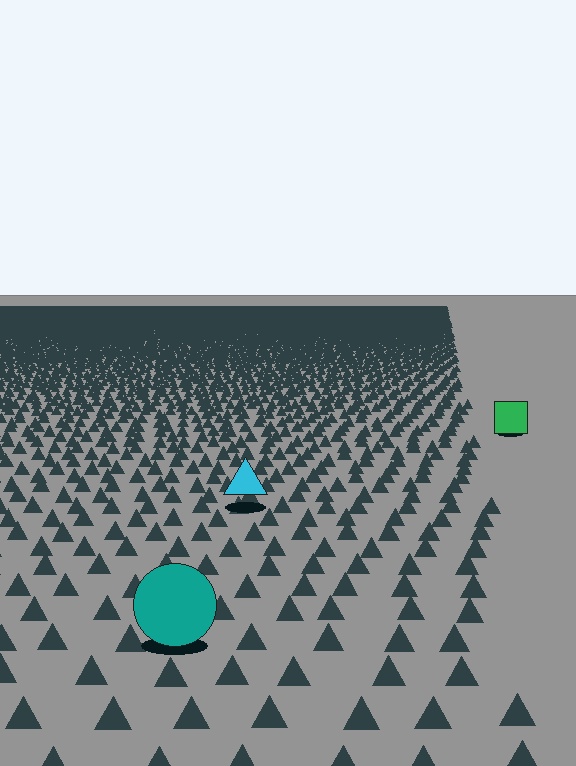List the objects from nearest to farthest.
From nearest to farthest: the teal circle, the cyan triangle, the green square.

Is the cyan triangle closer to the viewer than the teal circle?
No. The teal circle is closer — you can tell from the texture gradient: the ground texture is coarser near it.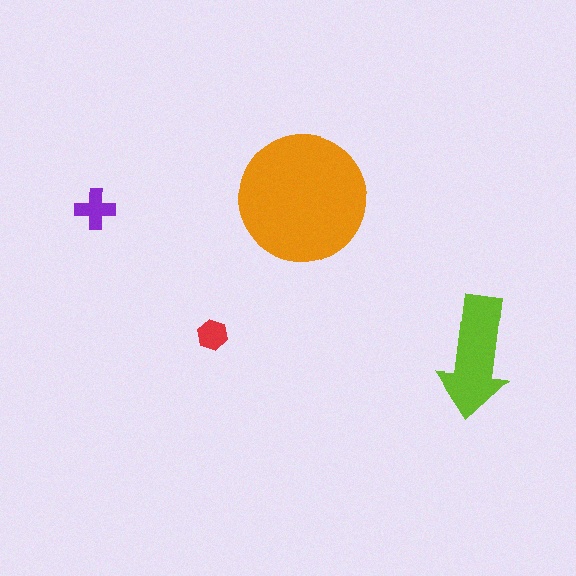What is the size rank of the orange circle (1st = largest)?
1st.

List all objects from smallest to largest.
The red hexagon, the purple cross, the lime arrow, the orange circle.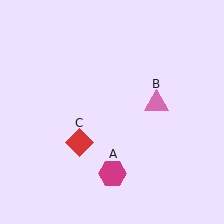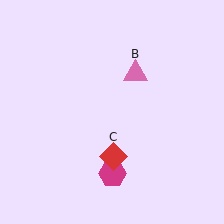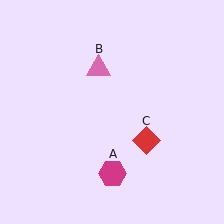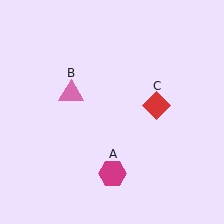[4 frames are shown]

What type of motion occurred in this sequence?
The pink triangle (object B), red diamond (object C) rotated counterclockwise around the center of the scene.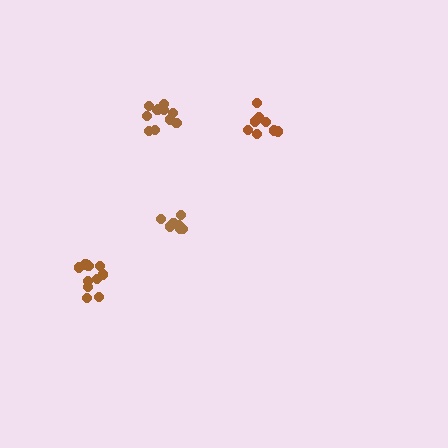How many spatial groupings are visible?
There are 4 spatial groupings.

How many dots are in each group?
Group 1: 12 dots, Group 2: 12 dots, Group 3: 7 dots, Group 4: 8 dots (39 total).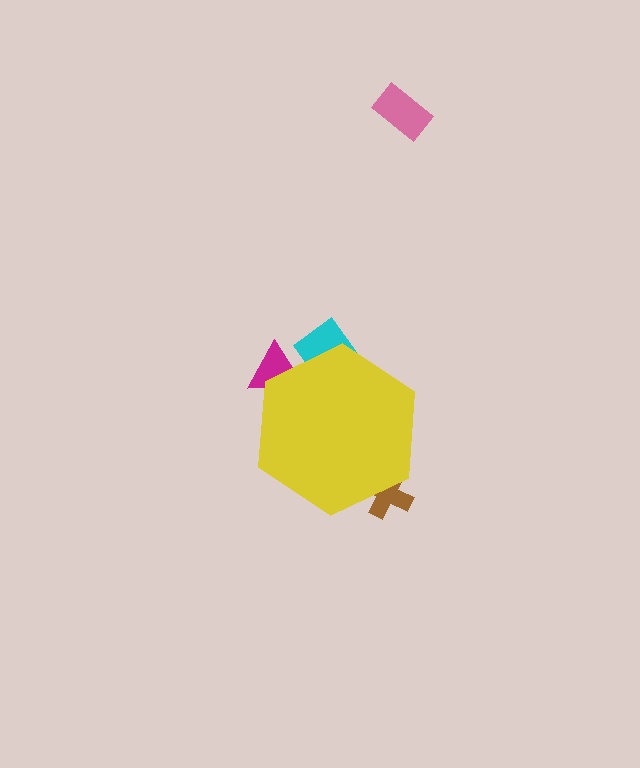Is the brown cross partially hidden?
Yes, the brown cross is partially hidden behind the yellow hexagon.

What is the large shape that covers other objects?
A yellow hexagon.